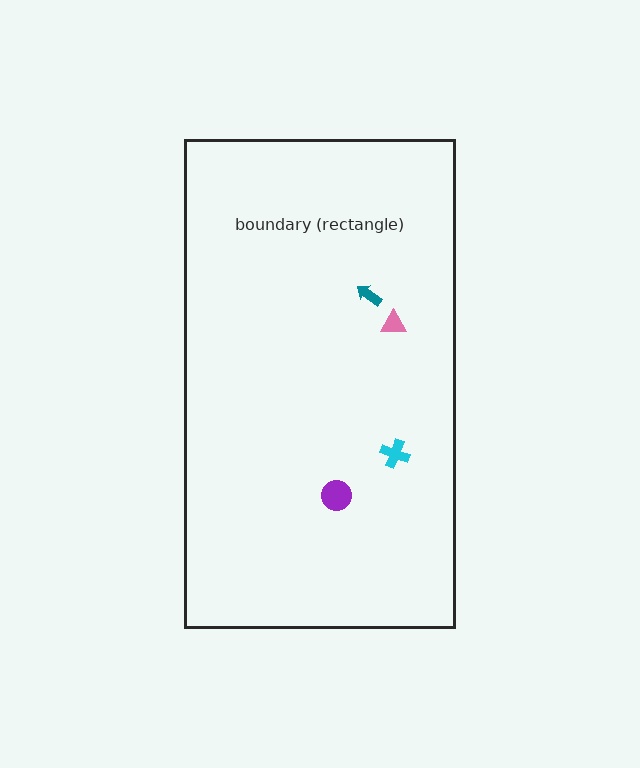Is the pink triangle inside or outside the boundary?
Inside.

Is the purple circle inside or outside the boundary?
Inside.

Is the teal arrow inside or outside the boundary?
Inside.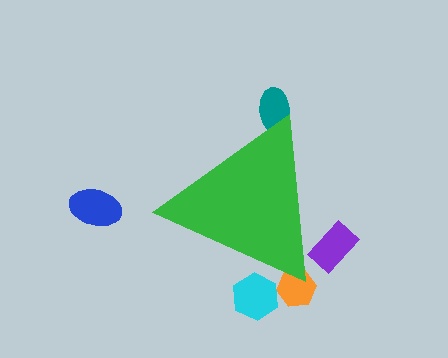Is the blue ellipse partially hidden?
No, the blue ellipse is fully visible.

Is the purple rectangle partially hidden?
Yes, the purple rectangle is partially hidden behind the green triangle.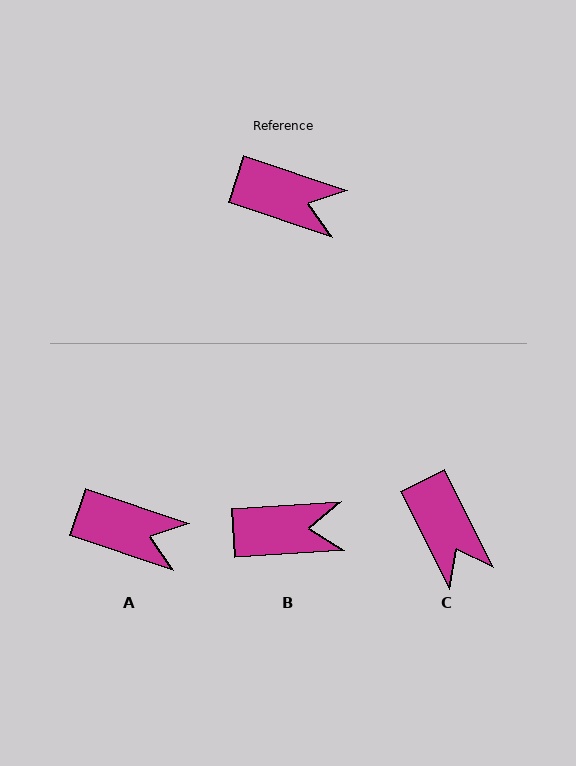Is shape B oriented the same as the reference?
No, it is off by about 22 degrees.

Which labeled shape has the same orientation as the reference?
A.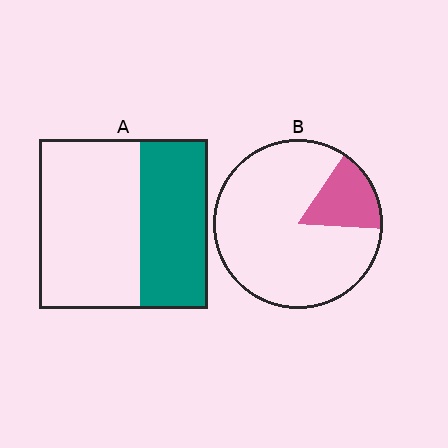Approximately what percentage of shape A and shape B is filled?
A is approximately 40% and B is approximately 15%.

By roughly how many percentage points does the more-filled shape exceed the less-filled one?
By roughly 25 percentage points (A over B).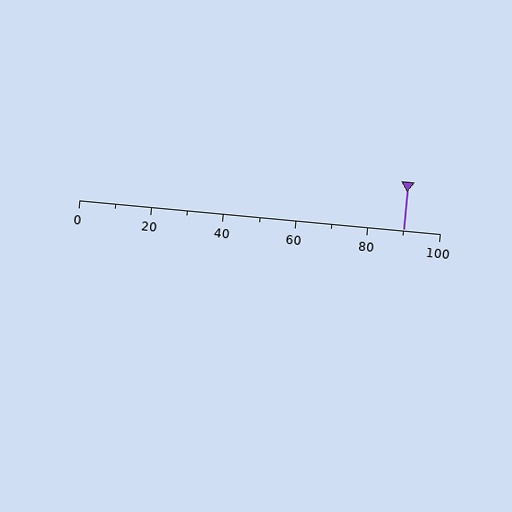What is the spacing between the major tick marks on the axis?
The major ticks are spaced 20 apart.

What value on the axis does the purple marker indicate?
The marker indicates approximately 90.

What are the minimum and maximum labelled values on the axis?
The axis runs from 0 to 100.